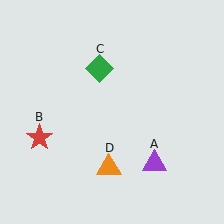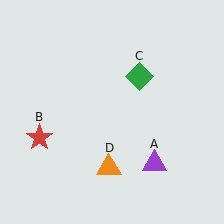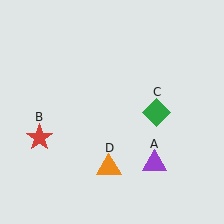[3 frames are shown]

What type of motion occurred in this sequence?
The green diamond (object C) rotated clockwise around the center of the scene.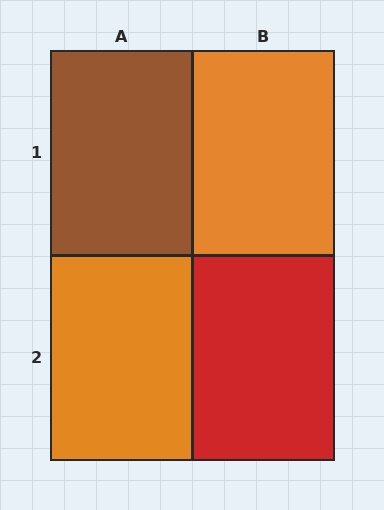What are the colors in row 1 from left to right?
Brown, orange.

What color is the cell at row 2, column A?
Orange.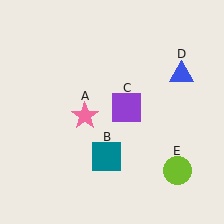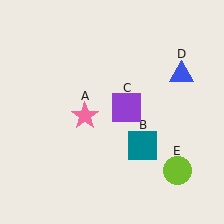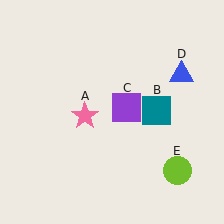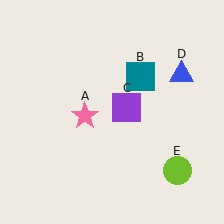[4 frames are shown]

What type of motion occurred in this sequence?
The teal square (object B) rotated counterclockwise around the center of the scene.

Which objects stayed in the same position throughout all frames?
Pink star (object A) and purple square (object C) and blue triangle (object D) and lime circle (object E) remained stationary.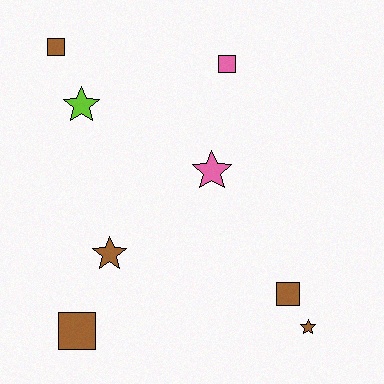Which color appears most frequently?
Brown, with 5 objects.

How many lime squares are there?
There are no lime squares.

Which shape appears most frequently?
Star, with 4 objects.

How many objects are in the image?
There are 8 objects.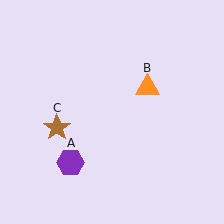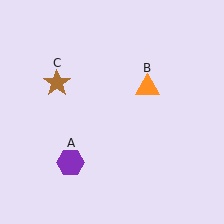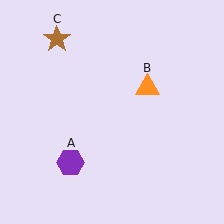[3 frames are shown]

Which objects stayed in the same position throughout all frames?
Purple hexagon (object A) and orange triangle (object B) remained stationary.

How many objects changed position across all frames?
1 object changed position: brown star (object C).